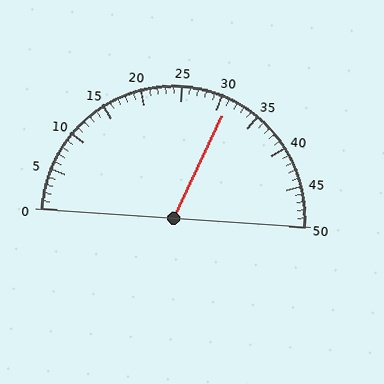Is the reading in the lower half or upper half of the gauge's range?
The reading is in the upper half of the range (0 to 50).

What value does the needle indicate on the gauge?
The needle indicates approximately 31.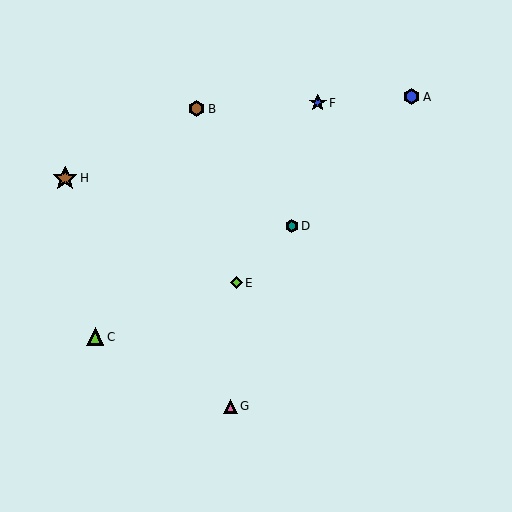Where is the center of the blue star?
The center of the blue star is at (318, 103).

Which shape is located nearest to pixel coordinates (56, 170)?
The brown star (labeled H) at (65, 178) is nearest to that location.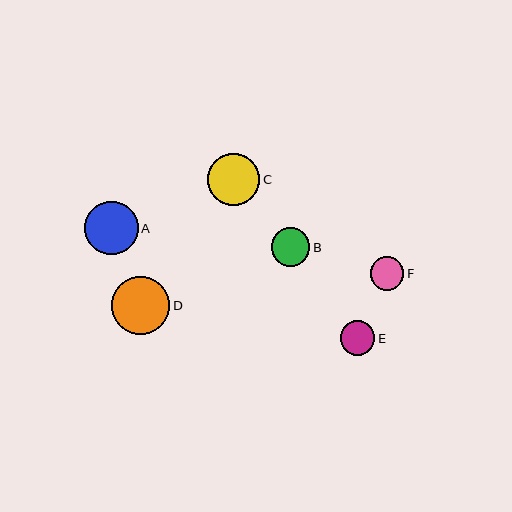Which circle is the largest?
Circle D is the largest with a size of approximately 58 pixels.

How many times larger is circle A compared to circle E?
Circle A is approximately 1.5 times the size of circle E.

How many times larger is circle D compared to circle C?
Circle D is approximately 1.1 times the size of circle C.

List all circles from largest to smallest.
From largest to smallest: D, A, C, B, E, F.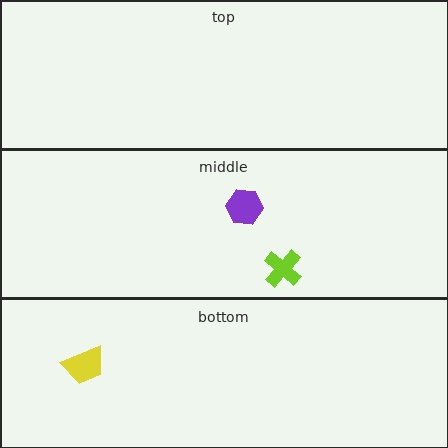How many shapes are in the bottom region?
1.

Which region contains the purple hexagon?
The middle region.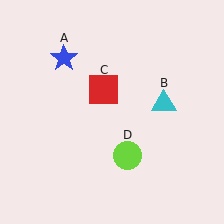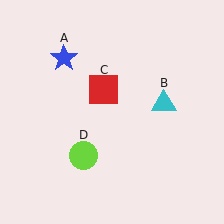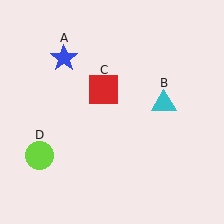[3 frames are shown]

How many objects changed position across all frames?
1 object changed position: lime circle (object D).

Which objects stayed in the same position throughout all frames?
Blue star (object A) and cyan triangle (object B) and red square (object C) remained stationary.